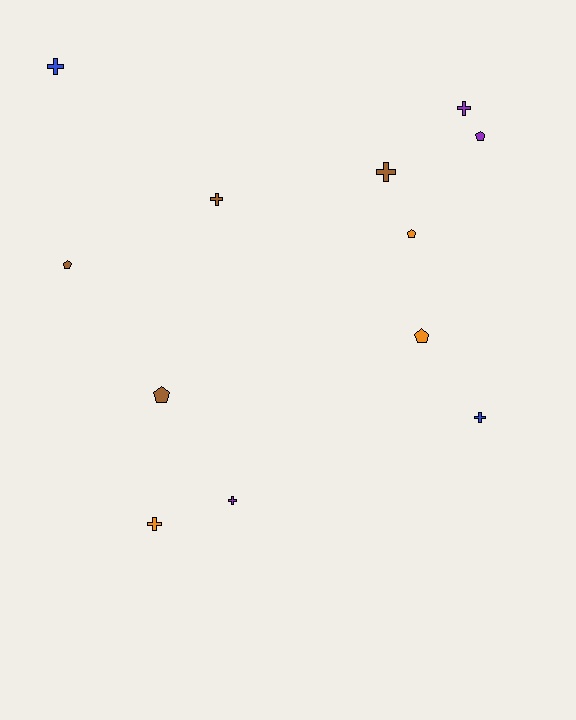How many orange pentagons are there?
There are 2 orange pentagons.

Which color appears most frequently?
Brown, with 4 objects.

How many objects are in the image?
There are 12 objects.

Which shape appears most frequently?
Cross, with 7 objects.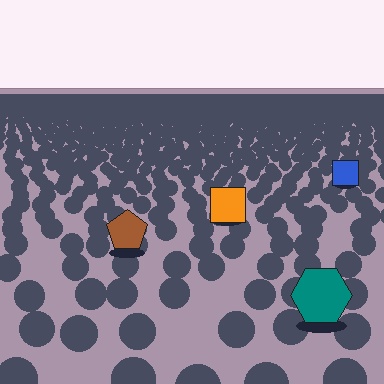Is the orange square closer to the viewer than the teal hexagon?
No. The teal hexagon is closer — you can tell from the texture gradient: the ground texture is coarser near it.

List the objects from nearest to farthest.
From nearest to farthest: the teal hexagon, the brown pentagon, the orange square, the blue square.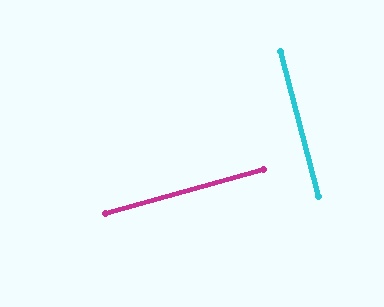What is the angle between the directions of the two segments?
Approximately 89 degrees.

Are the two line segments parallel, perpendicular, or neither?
Perpendicular — they meet at approximately 89°.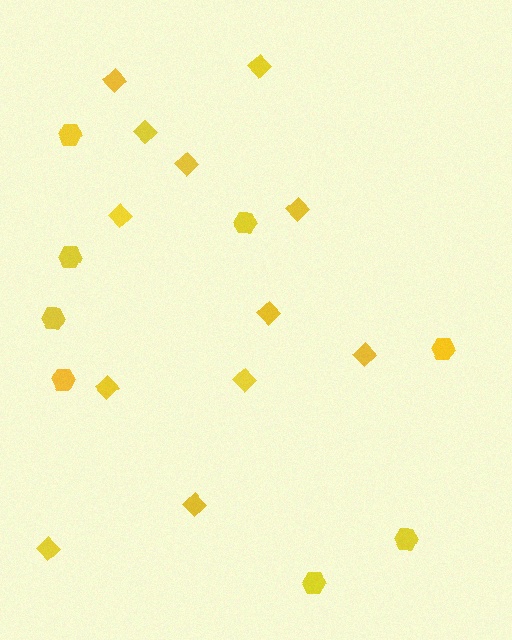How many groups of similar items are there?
There are 2 groups: one group of hexagons (8) and one group of diamonds (12).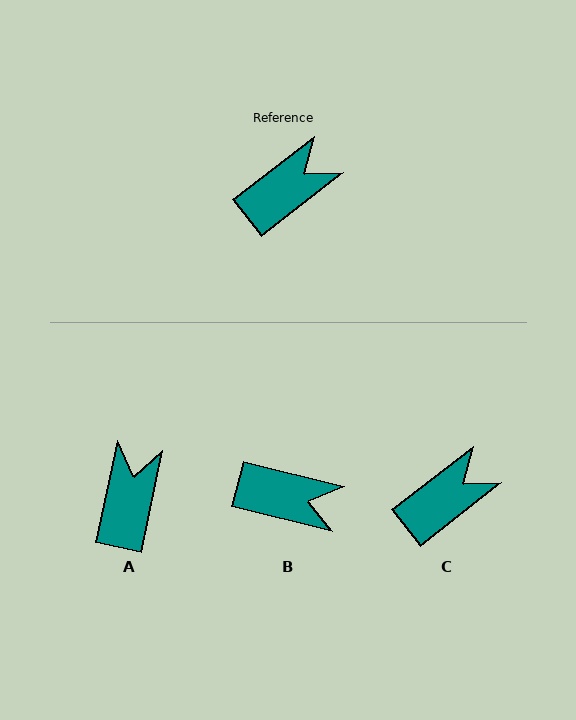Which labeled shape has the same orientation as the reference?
C.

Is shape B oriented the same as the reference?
No, it is off by about 52 degrees.